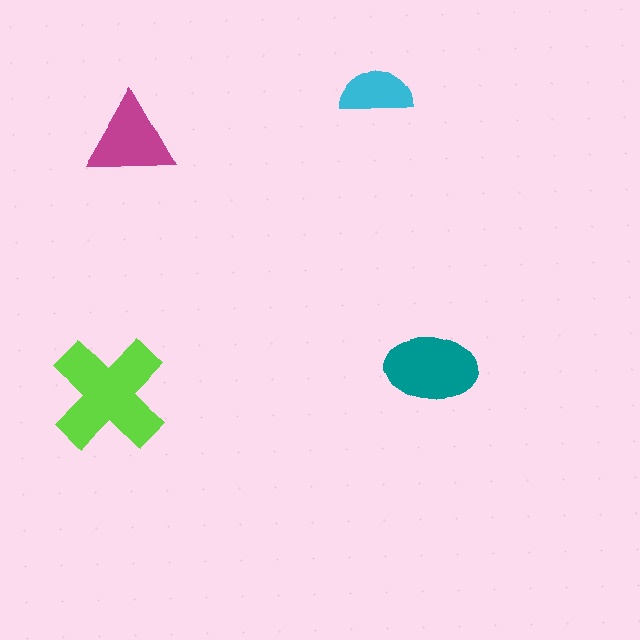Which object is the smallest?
The cyan semicircle.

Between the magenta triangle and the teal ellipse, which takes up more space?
The teal ellipse.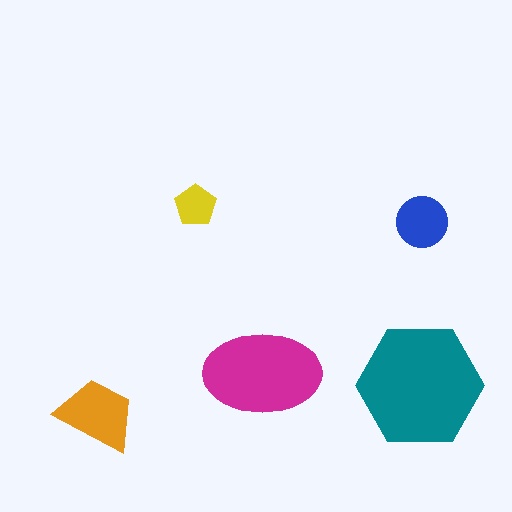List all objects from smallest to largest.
The yellow pentagon, the blue circle, the orange trapezoid, the magenta ellipse, the teal hexagon.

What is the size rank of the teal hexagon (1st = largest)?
1st.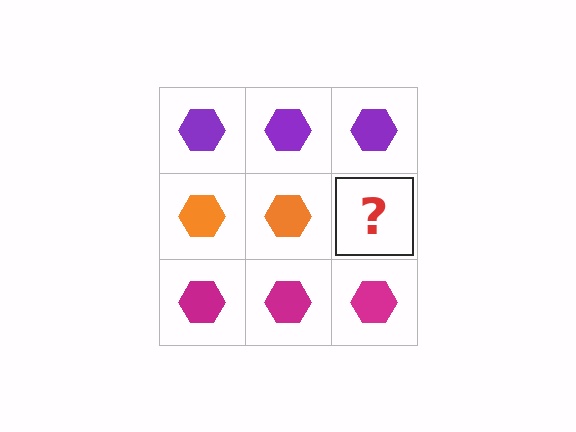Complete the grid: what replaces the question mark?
The question mark should be replaced with an orange hexagon.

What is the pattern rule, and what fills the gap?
The rule is that each row has a consistent color. The gap should be filled with an orange hexagon.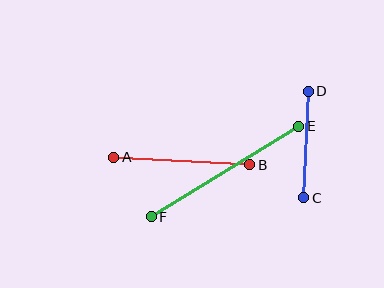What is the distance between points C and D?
The distance is approximately 106 pixels.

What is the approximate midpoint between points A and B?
The midpoint is at approximately (182, 161) pixels.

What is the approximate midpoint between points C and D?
The midpoint is at approximately (306, 145) pixels.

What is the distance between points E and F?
The distance is approximately 173 pixels.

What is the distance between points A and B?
The distance is approximately 136 pixels.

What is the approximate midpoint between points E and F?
The midpoint is at approximately (225, 171) pixels.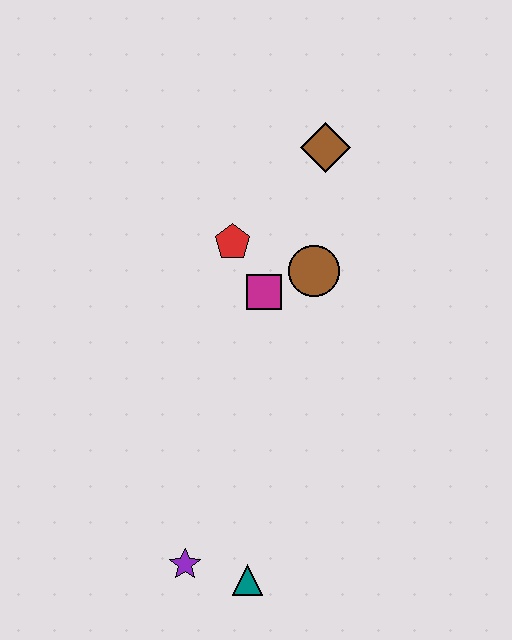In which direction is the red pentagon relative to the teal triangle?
The red pentagon is above the teal triangle.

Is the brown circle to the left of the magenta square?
No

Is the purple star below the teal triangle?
No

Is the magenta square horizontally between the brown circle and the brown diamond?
No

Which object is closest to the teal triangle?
The purple star is closest to the teal triangle.